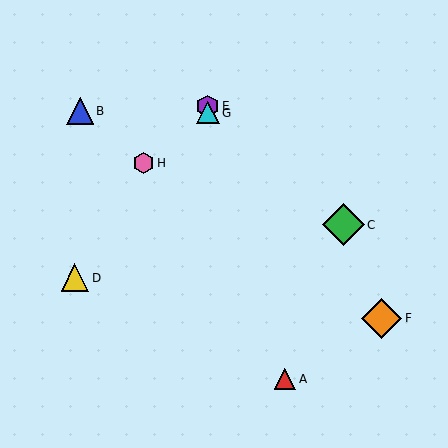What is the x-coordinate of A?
Object A is at x≈285.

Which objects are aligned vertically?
Objects E, G are aligned vertically.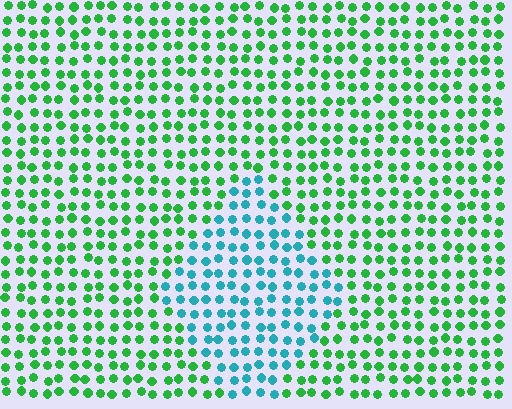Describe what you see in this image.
The image is filled with small green elements in a uniform arrangement. A diamond-shaped region is visible where the elements are tinted to a slightly different hue, forming a subtle color boundary.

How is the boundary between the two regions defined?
The boundary is defined purely by a slight shift in hue (about 55 degrees). Spacing, size, and orientation are identical on both sides.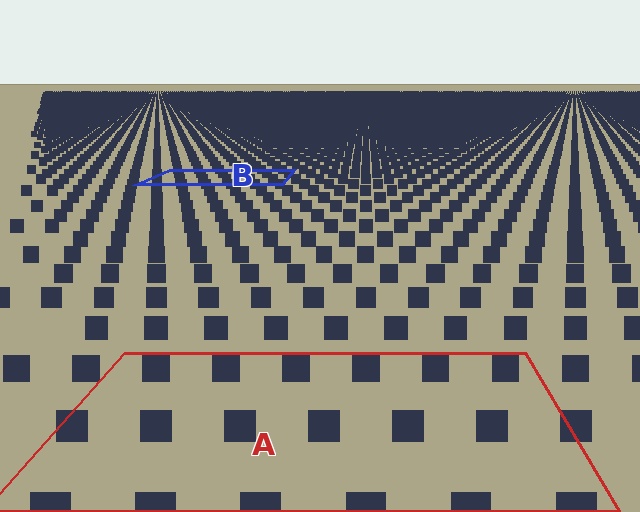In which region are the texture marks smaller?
The texture marks are smaller in region B, because it is farther away.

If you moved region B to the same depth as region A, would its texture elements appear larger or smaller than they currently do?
They would appear larger. At a closer depth, the same texture elements are projected at a bigger on-screen size.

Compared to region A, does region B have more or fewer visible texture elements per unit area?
Region B has more texture elements per unit area — they are packed more densely because it is farther away.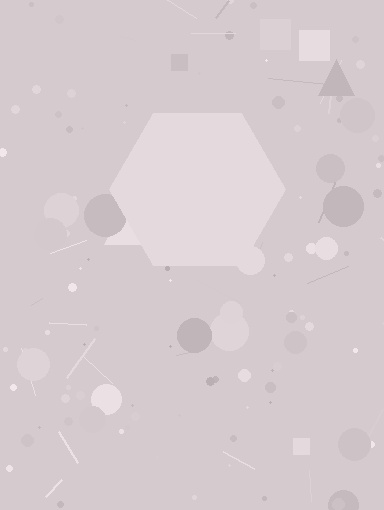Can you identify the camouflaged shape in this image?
The camouflaged shape is a hexagon.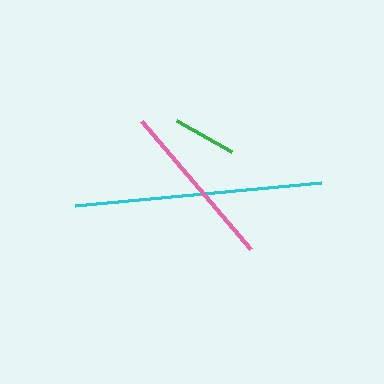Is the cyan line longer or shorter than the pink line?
The cyan line is longer than the pink line.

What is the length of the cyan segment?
The cyan segment is approximately 246 pixels long.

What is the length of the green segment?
The green segment is approximately 63 pixels long.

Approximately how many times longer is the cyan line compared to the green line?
The cyan line is approximately 3.9 times the length of the green line.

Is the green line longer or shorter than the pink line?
The pink line is longer than the green line.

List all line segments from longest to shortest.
From longest to shortest: cyan, pink, green.